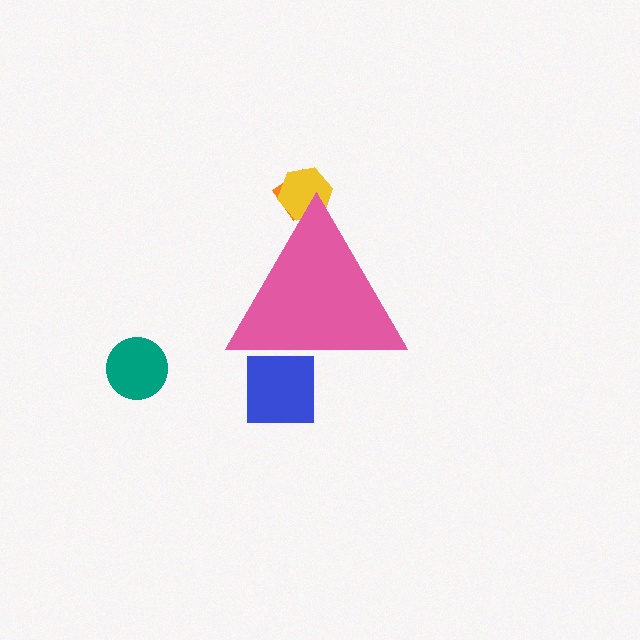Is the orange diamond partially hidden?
Yes, the orange diamond is partially hidden behind the pink triangle.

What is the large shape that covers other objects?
A pink triangle.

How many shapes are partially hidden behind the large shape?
3 shapes are partially hidden.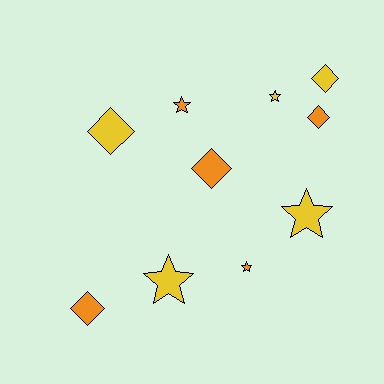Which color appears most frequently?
Yellow, with 5 objects.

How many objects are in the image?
There are 10 objects.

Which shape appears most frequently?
Diamond, with 5 objects.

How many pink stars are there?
There are no pink stars.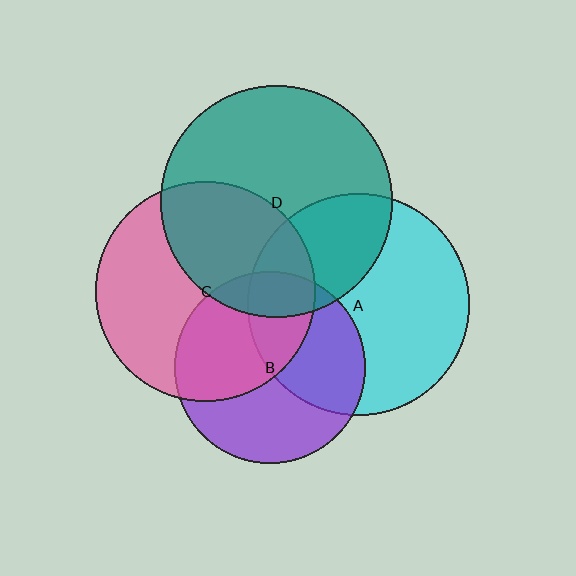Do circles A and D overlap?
Yes.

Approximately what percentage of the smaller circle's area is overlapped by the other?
Approximately 30%.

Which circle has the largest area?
Circle D (teal).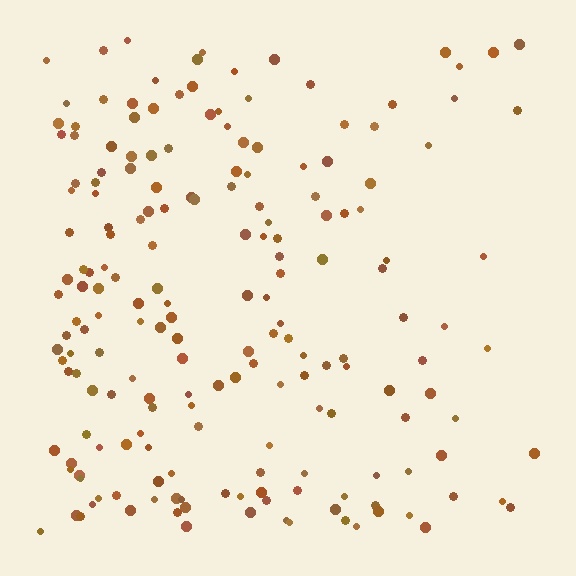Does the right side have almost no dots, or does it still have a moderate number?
Still a moderate number, just noticeably fewer than the left.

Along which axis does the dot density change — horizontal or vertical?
Horizontal.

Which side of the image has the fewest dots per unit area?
The right.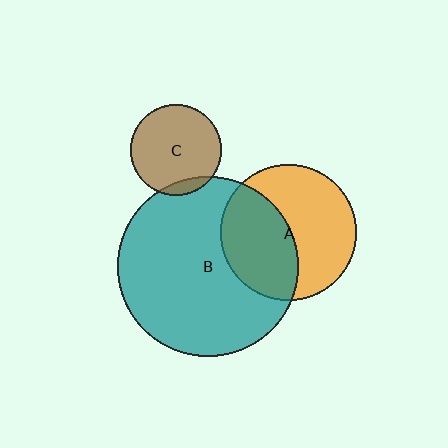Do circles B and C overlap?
Yes.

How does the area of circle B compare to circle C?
Approximately 3.9 times.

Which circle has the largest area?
Circle B (teal).